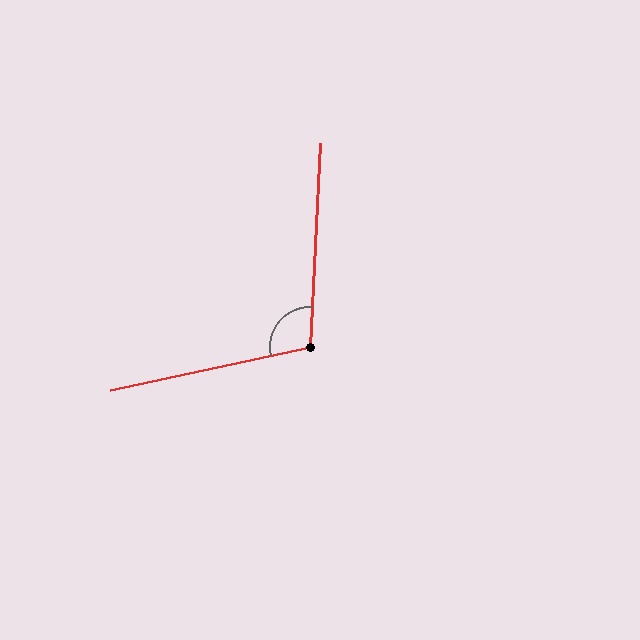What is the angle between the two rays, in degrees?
Approximately 105 degrees.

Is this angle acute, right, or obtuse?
It is obtuse.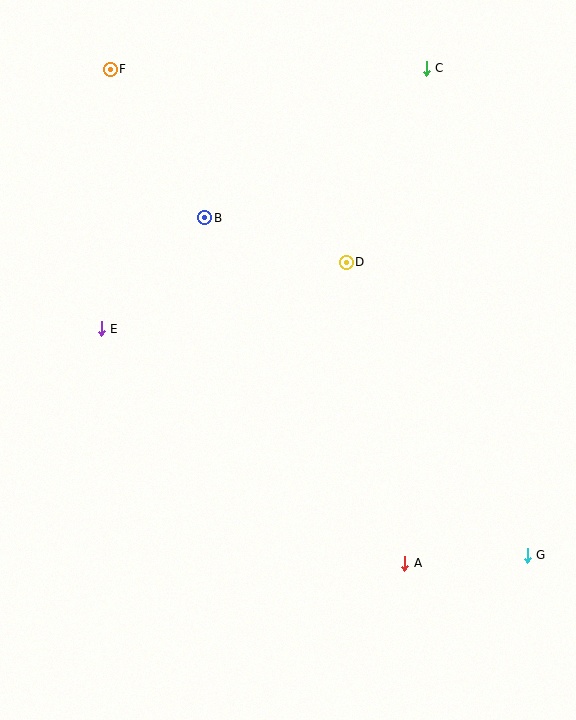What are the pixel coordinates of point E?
Point E is at (101, 329).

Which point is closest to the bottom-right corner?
Point G is closest to the bottom-right corner.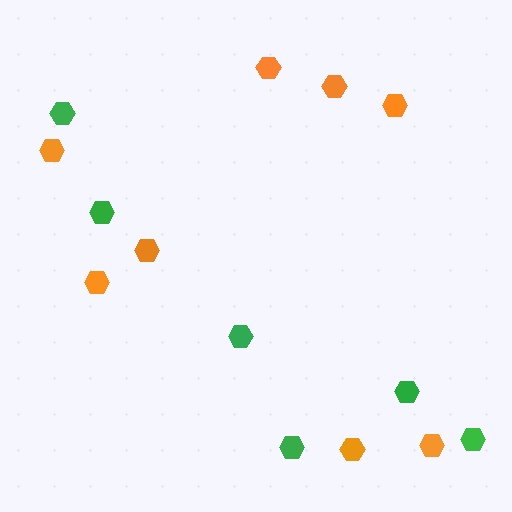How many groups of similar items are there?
There are 2 groups: one group of green hexagons (6) and one group of orange hexagons (8).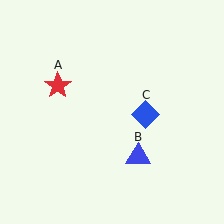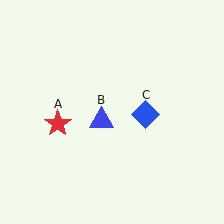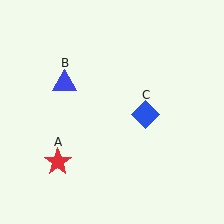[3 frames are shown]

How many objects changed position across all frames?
2 objects changed position: red star (object A), blue triangle (object B).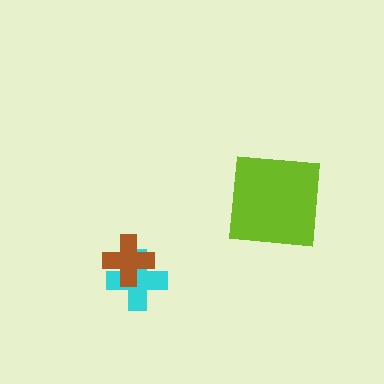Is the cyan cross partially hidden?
Yes, it is partially covered by another shape.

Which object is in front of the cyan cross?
The brown cross is in front of the cyan cross.